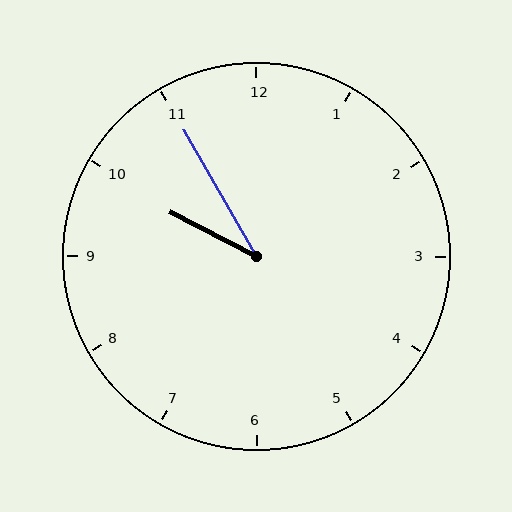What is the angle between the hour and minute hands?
Approximately 32 degrees.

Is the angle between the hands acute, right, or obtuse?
It is acute.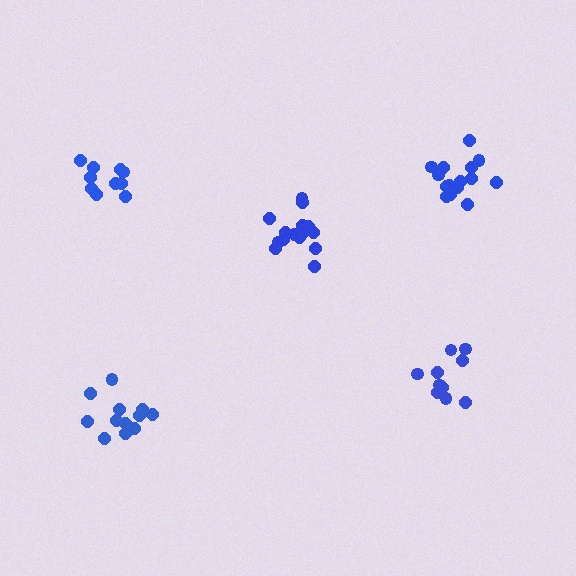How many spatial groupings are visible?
There are 5 spatial groupings.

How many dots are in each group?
Group 1: 10 dots, Group 2: 11 dots, Group 3: 15 dots, Group 4: 15 dots, Group 5: 12 dots (63 total).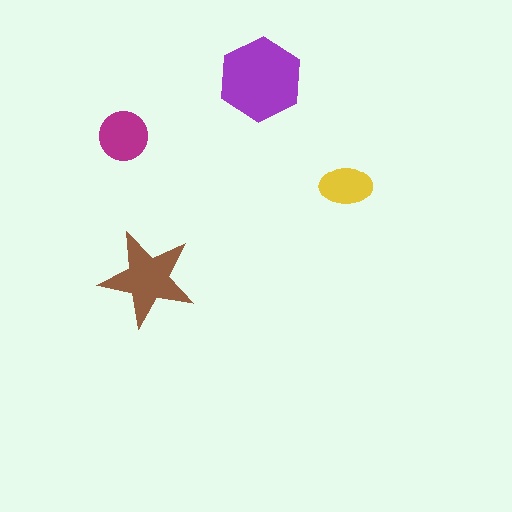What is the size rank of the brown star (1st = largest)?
2nd.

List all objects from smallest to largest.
The yellow ellipse, the magenta circle, the brown star, the purple hexagon.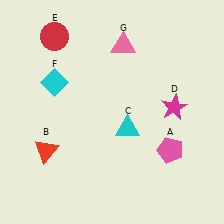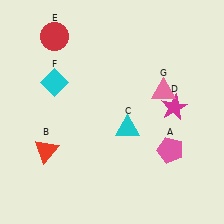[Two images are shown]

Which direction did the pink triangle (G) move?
The pink triangle (G) moved down.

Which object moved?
The pink triangle (G) moved down.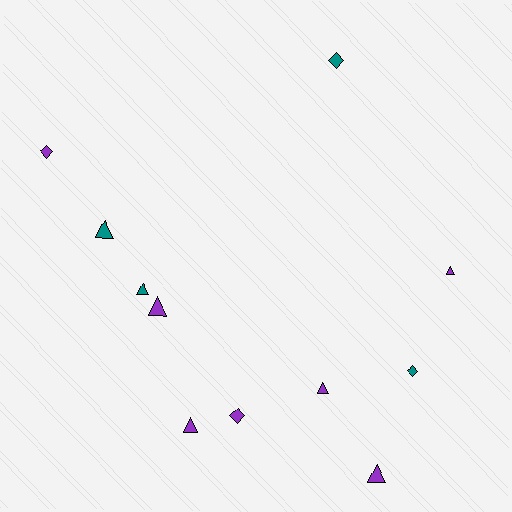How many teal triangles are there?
There are 2 teal triangles.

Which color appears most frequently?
Purple, with 7 objects.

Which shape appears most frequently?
Triangle, with 7 objects.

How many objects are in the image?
There are 11 objects.